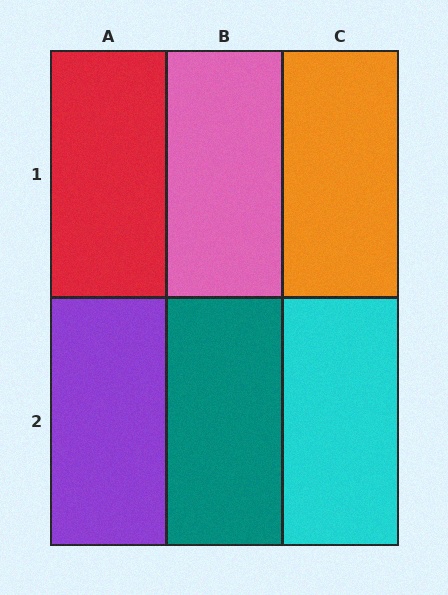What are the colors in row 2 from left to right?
Purple, teal, cyan.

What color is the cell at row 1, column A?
Red.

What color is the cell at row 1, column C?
Orange.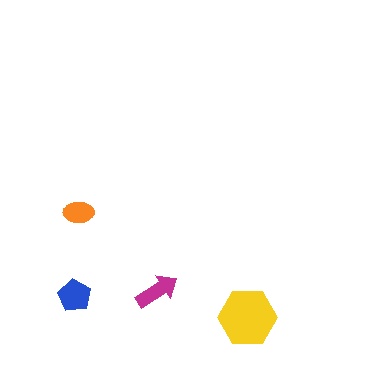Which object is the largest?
The yellow hexagon.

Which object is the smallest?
The orange ellipse.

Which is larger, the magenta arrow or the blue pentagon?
The blue pentagon.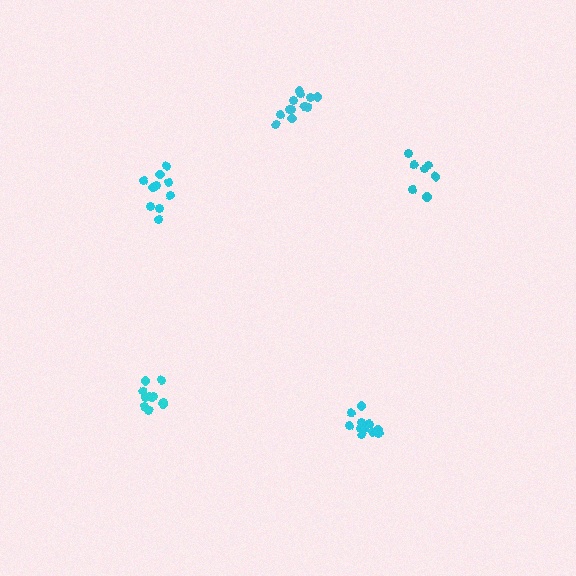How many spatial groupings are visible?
There are 5 spatial groupings.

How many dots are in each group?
Group 1: 12 dots, Group 2: 11 dots, Group 3: 11 dots, Group 4: 7 dots, Group 5: 11 dots (52 total).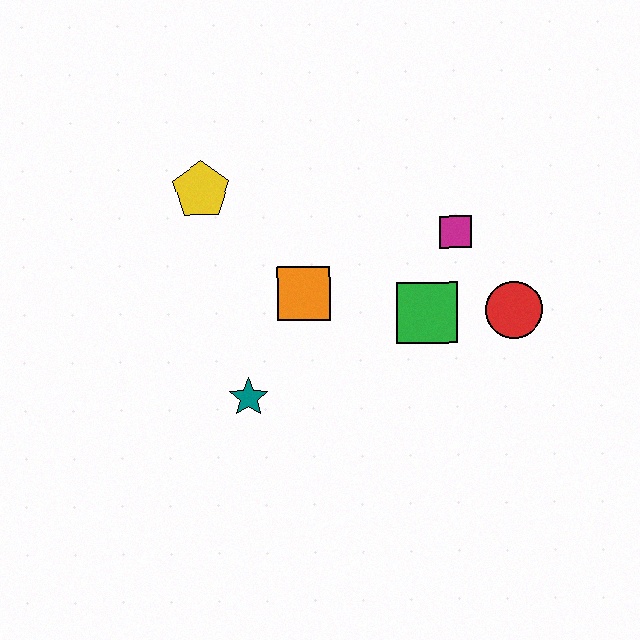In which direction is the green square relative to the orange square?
The green square is to the right of the orange square.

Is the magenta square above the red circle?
Yes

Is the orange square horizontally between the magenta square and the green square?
No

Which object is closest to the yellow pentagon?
The orange square is closest to the yellow pentagon.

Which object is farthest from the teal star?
The red circle is farthest from the teal star.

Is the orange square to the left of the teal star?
No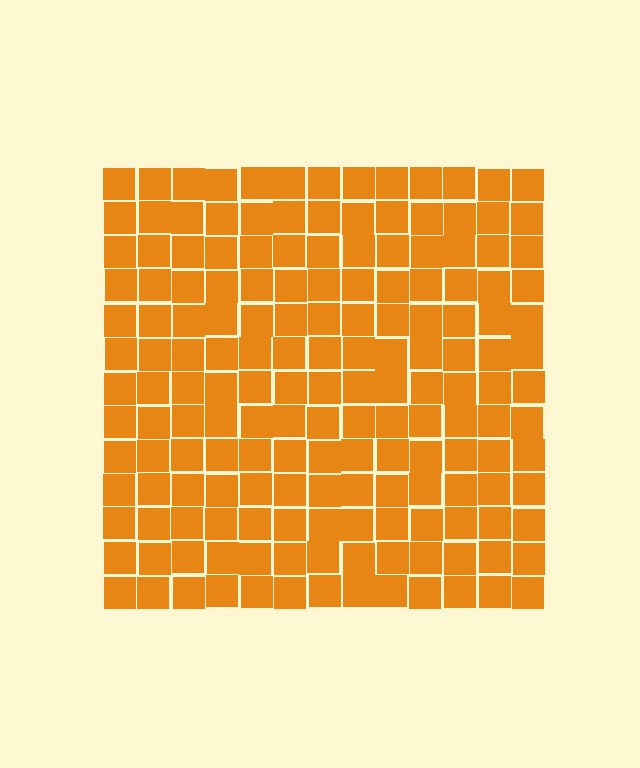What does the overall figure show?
The overall figure shows a square.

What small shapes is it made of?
It is made of small squares.